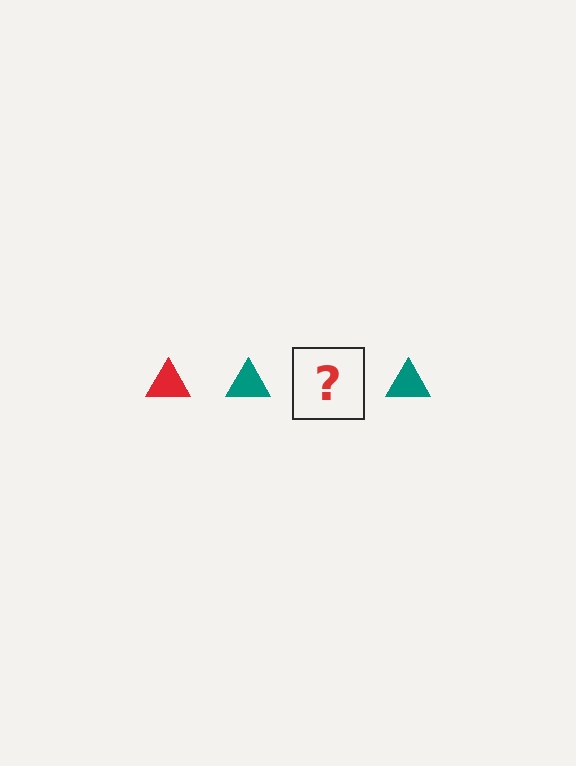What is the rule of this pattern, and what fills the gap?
The rule is that the pattern cycles through red, teal triangles. The gap should be filled with a red triangle.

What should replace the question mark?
The question mark should be replaced with a red triangle.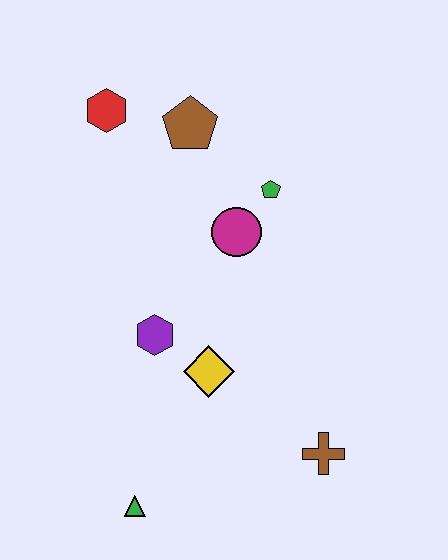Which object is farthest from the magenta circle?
The green triangle is farthest from the magenta circle.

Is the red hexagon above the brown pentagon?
Yes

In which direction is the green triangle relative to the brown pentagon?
The green triangle is below the brown pentagon.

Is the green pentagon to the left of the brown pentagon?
No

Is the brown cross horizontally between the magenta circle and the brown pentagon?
No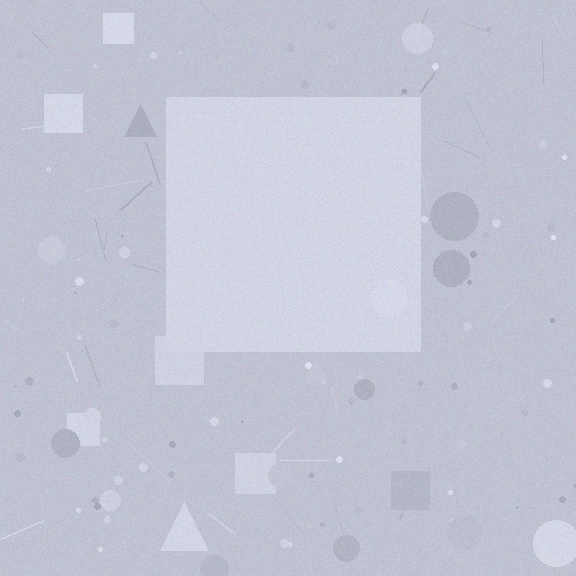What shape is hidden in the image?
A square is hidden in the image.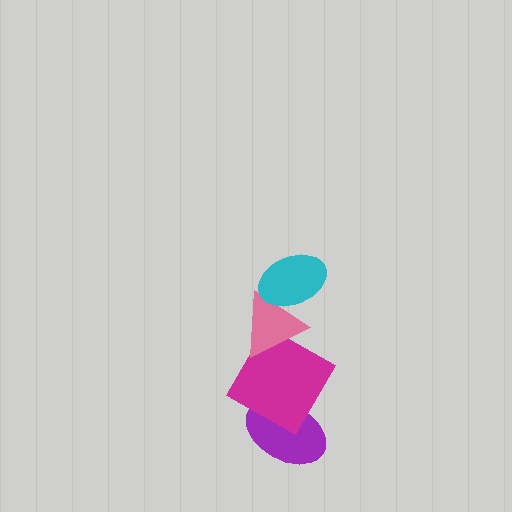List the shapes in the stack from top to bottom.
From top to bottom: the cyan ellipse, the pink triangle, the magenta square, the purple ellipse.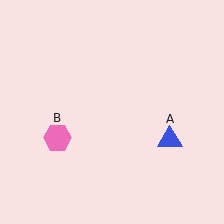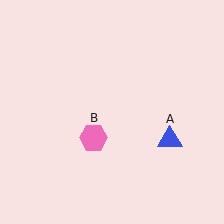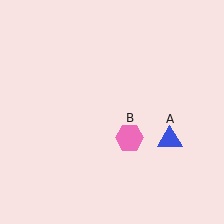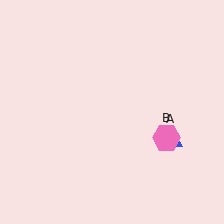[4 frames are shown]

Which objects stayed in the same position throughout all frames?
Blue triangle (object A) remained stationary.